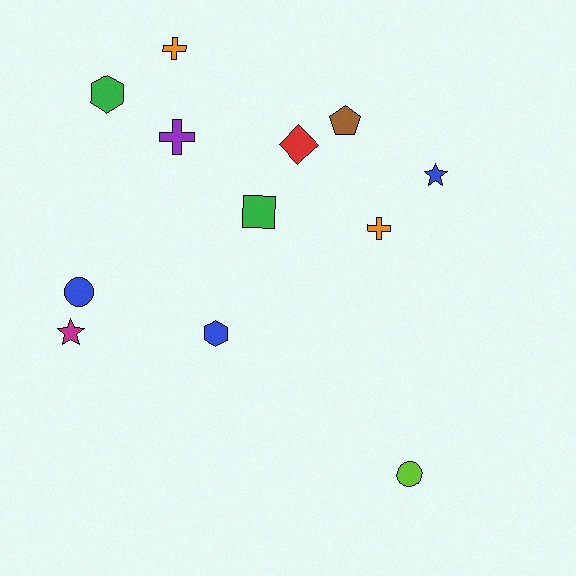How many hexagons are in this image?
There are 2 hexagons.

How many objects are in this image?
There are 12 objects.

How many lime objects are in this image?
There is 1 lime object.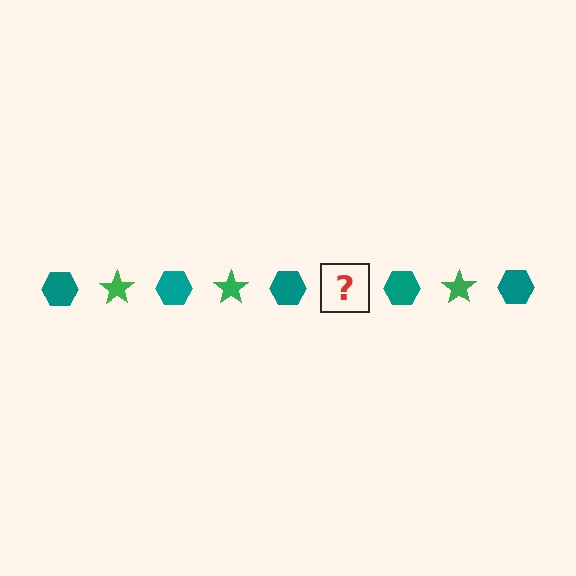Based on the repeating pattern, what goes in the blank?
The blank should be a green star.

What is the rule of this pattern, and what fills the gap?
The rule is that the pattern alternates between teal hexagon and green star. The gap should be filled with a green star.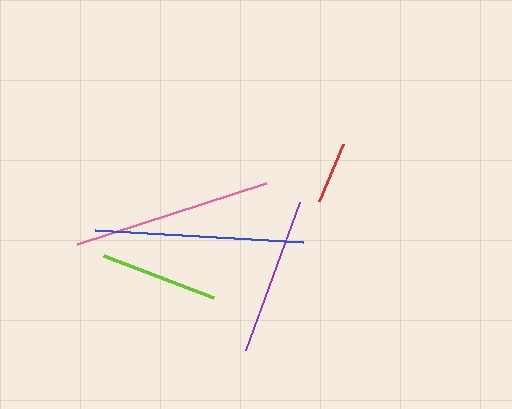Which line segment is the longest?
The blue line is the longest at approximately 208 pixels.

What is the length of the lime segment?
The lime segment is approximately 118 pixels long.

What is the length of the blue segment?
The blue segment is approximately 208 pixels long.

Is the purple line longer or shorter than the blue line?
The blue line is longer than the purple line.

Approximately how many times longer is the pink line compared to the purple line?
The pink line is approximately 1.3 times the length of the purple line.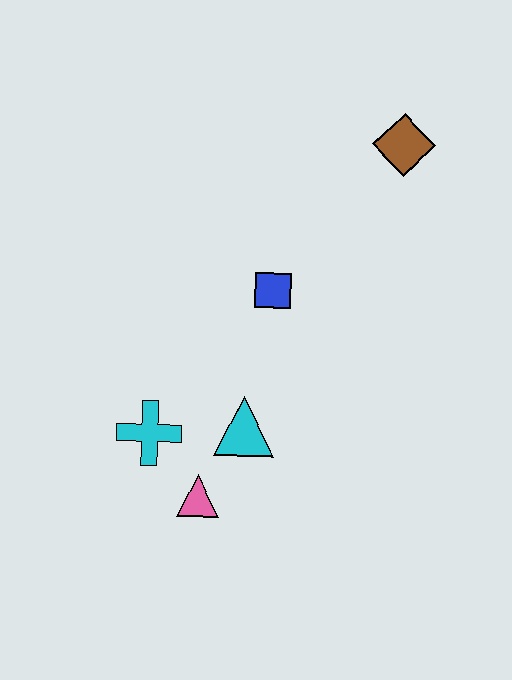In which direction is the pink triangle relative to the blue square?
The pink triangle is below the blue square.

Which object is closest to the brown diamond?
The blue square is closest to the brown diamond.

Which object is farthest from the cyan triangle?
The brown diamond is farthest from the cyan triangle.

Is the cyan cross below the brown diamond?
Yes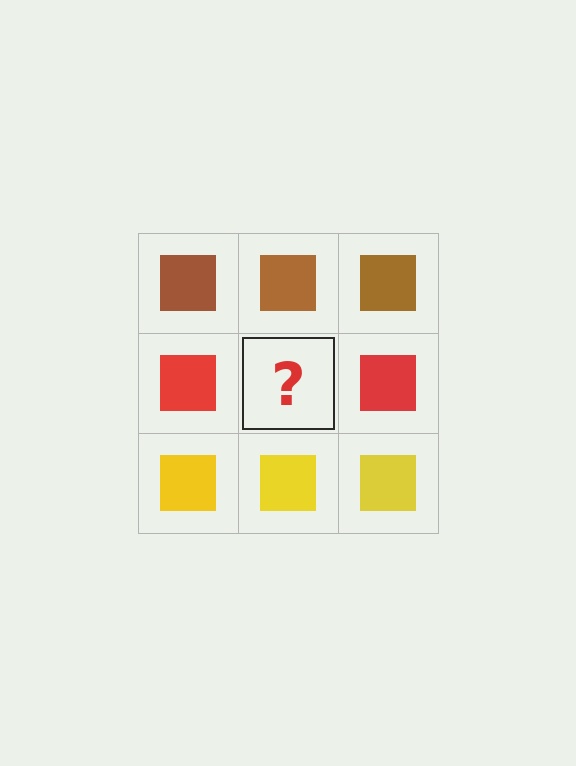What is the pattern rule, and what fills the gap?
The rule is that each row has a consistent color. The gap should be filled with a red square.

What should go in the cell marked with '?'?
The missing cell should contain a red square.